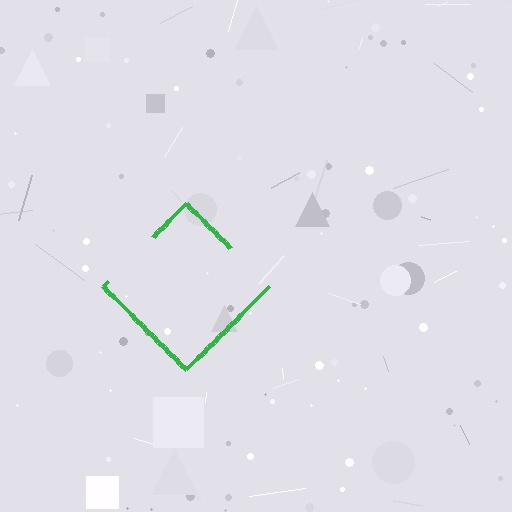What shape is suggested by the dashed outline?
The dashed outline suggests a diamond.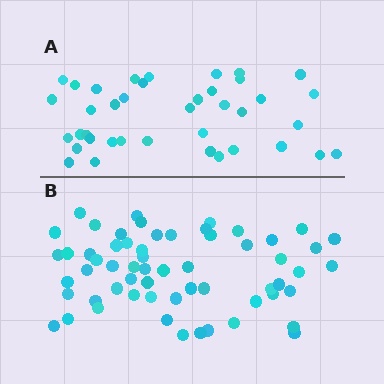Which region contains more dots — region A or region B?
Region B (the bottom region) has more dots.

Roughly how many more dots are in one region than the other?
Region B has approximately 20 more dots than region A.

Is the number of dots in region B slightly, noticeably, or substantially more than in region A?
Region B has substantially more. The ratio is roughly 1.5 to 1.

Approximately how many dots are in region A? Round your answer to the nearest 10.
About 40 dots. (The exact count is 39, which rounds to 40.)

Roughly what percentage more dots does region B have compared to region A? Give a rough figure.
About 55% more.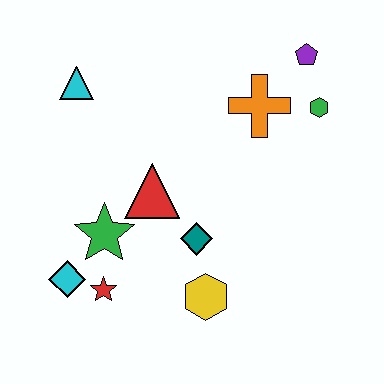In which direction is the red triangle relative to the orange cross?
The red triangle is to the left of the orange cross.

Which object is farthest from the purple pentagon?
The cyan diamond is farthest from the purple pentagon.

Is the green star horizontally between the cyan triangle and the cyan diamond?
No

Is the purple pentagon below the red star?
No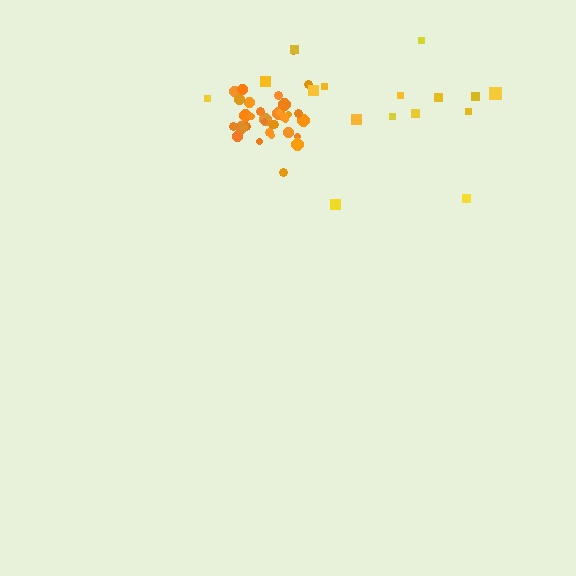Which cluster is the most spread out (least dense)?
Yellow.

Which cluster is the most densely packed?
Orange.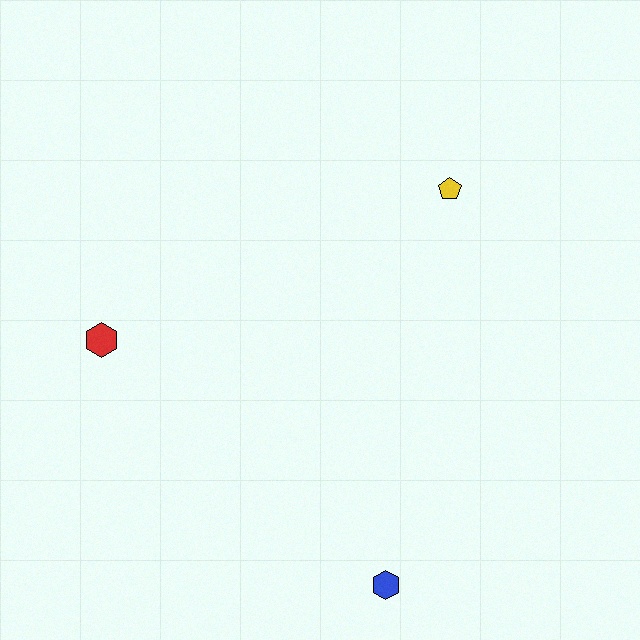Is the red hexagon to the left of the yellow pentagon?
Yes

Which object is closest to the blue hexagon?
The red hexagon is closest to the blue hexagon.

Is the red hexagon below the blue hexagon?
No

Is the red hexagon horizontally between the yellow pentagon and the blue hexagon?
No